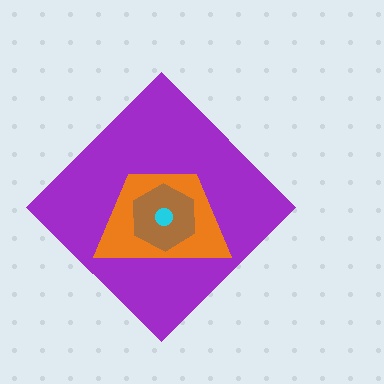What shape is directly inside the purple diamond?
The orange trapezoid.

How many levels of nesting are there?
4.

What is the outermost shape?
The purple diamond.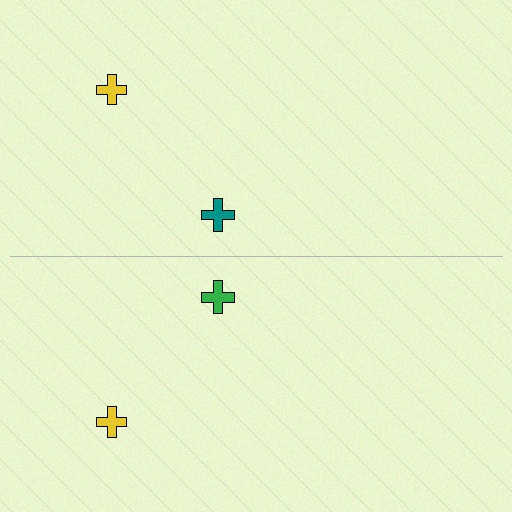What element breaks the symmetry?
The green cross on the bottom side breaks the symmetry — its mirror counterpart is teal.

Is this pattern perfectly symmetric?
No, the pattern is not perfectly symmetric. The green cross on the bottom side breaks the symmetry — its mirror counterpart is teal.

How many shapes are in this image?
There are 4 shapes in this image.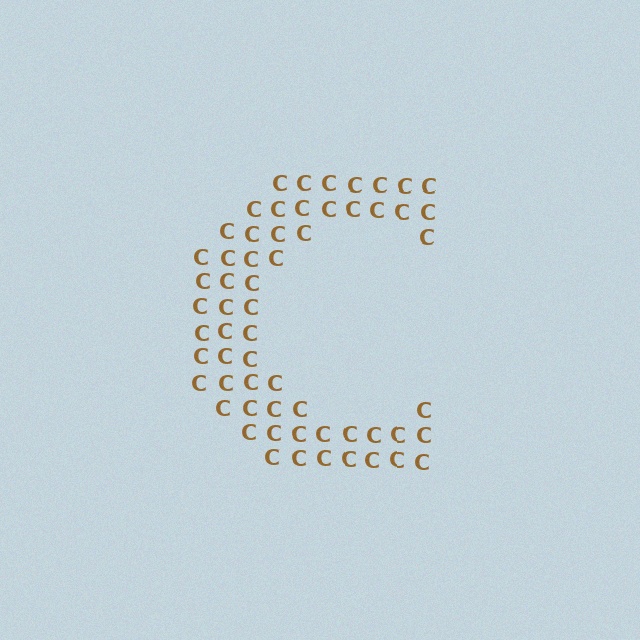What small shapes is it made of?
It is made of small letter C's.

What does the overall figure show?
The overall figure shows the letter C.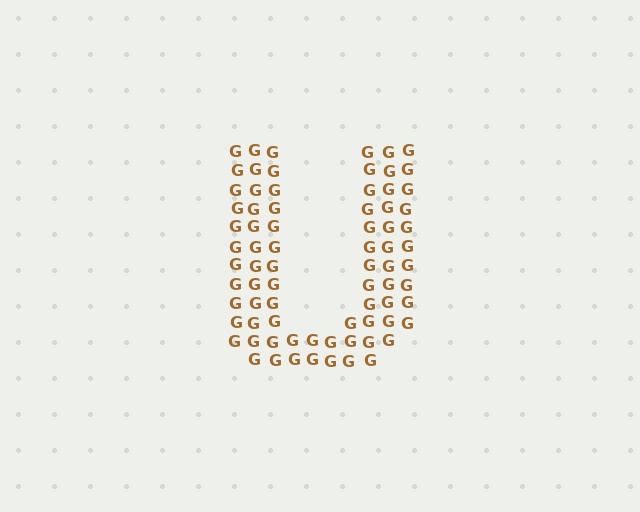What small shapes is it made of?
It is made of small letter G's.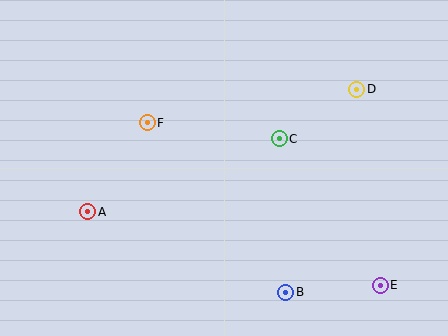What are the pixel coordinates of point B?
Point B is at (286, 292).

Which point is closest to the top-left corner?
Point F is closest to the top-left corner.